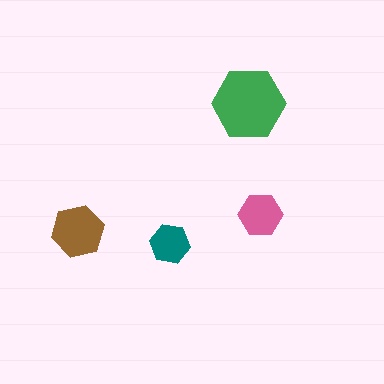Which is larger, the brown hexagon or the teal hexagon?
The brown one.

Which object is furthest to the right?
The pink hexagon is rightmost.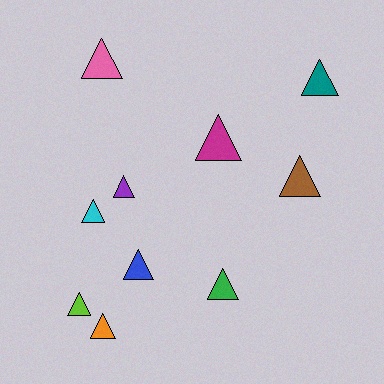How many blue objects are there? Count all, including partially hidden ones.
There is 1 blue object.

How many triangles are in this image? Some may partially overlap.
There are 10 triangles.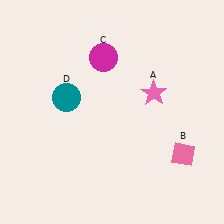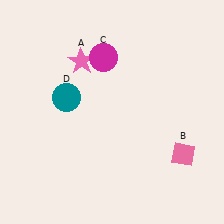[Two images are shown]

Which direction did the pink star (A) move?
The pink star (A) moved left.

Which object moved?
The pink star (A) moved left.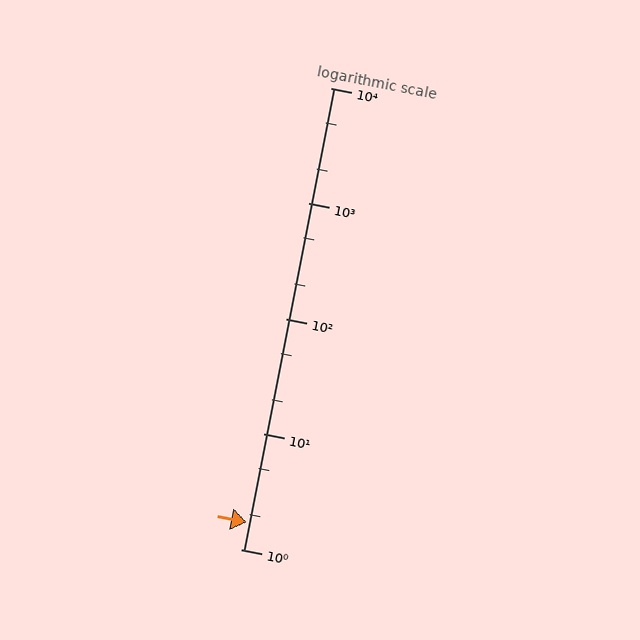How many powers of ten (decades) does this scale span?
The scale spans 4 decades, from 1 to 10000.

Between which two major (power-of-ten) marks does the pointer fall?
The pointer is between 1 and 10.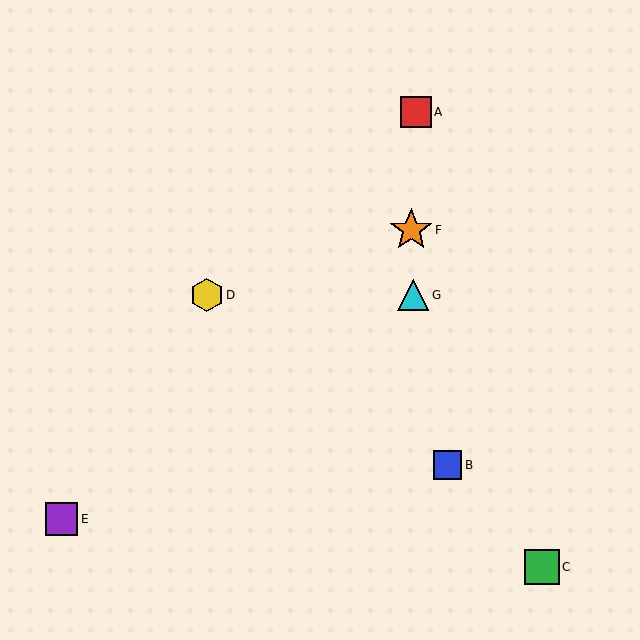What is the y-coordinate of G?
Object G is at y≈295.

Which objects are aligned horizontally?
Objects D, G are aligned horizontally.